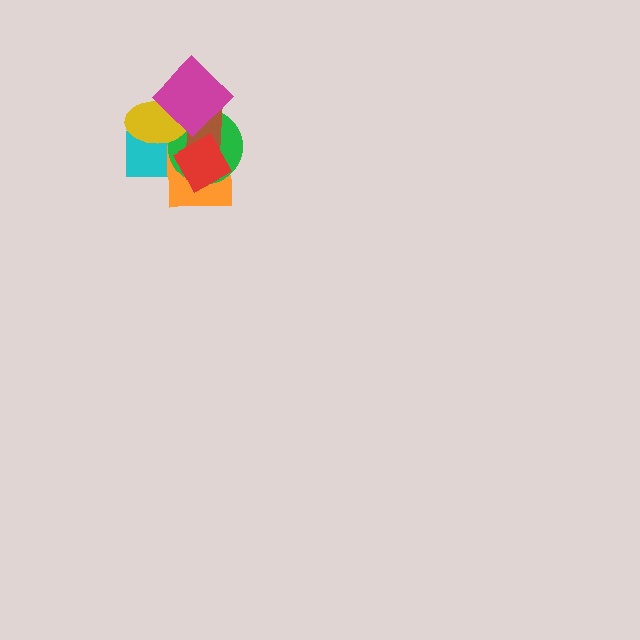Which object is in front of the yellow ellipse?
The magenta diamond is in front of the yellow ellipse.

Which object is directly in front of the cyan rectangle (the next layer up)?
The orange square is directly in front of the cyan rectangle.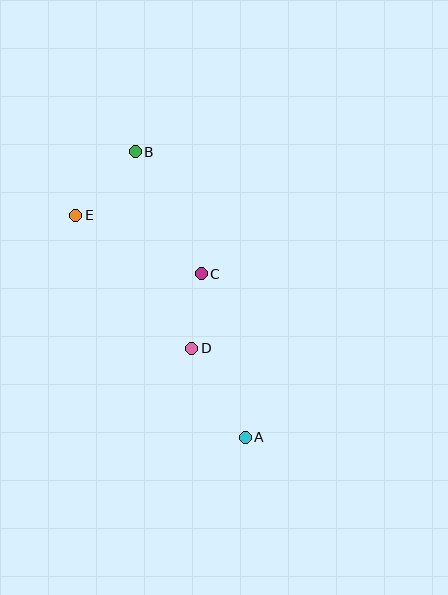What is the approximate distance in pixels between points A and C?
The distance between A and C is approximately 169 pixels.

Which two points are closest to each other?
Points C and D are closest to each other.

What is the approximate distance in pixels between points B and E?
The distance between B and E is approximately 87 pixels.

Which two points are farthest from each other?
Points A and B are farthest from each other.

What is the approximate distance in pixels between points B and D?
The distance between B and D is approximately 204 pixels.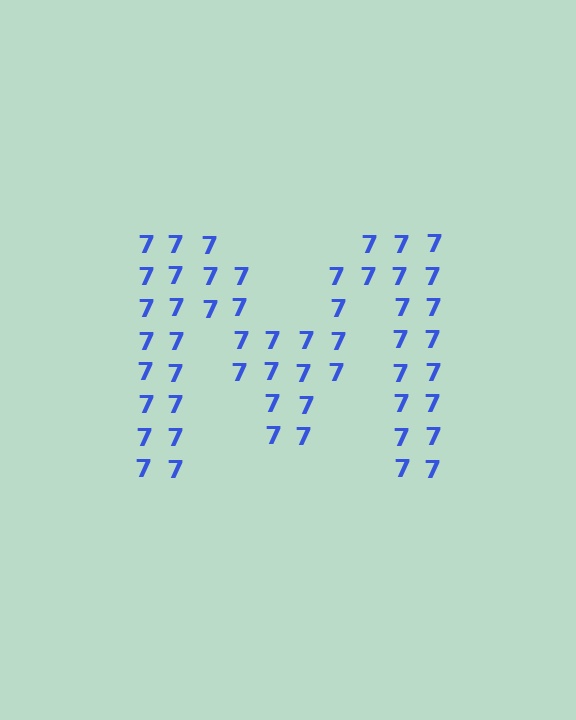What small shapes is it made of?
It is made of small digit 7's.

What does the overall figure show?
The overall figure shows the letter M.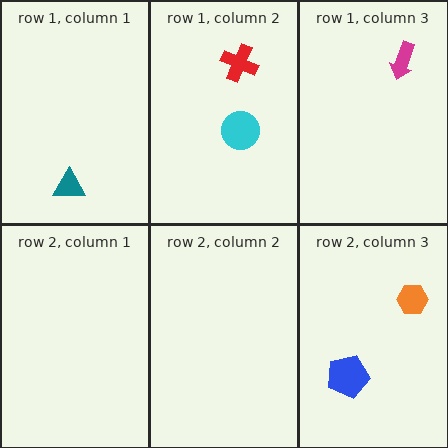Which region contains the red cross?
The row 1, column 2 region.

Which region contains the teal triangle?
The row 1, column 1 region.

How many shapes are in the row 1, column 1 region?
1.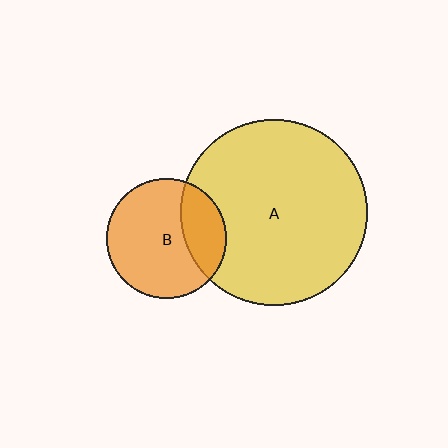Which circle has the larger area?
Circle A (yellow).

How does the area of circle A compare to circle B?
Approximately 2.4 times.